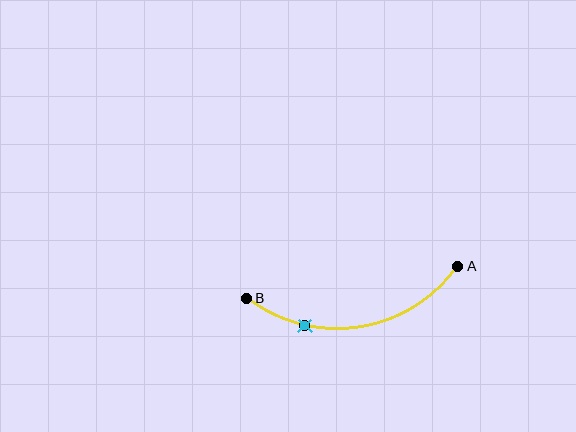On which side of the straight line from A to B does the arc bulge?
The arc bulges below the straight line connecting A and B.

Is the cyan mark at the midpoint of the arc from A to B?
No. The cyan mark lies on the arc but is closer to endpoint B. The arc midpoint would be at the point on the curve equidistant along the arc from both A and B.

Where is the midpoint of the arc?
The arc midpoint is the point on the curve farthest from the straight line joining A and B. It sits below that line.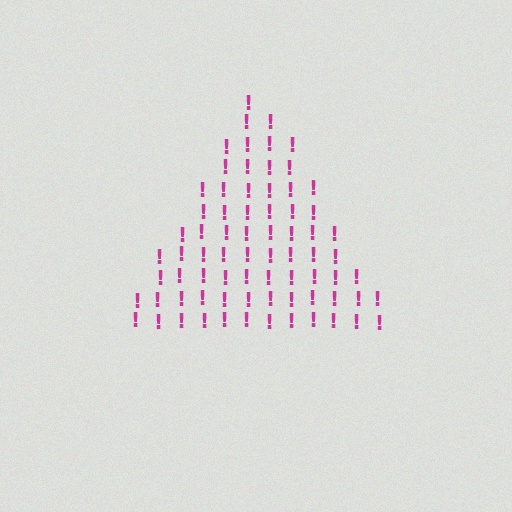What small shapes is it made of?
It is made of small exclamation marks.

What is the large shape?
The large shape is a triangle.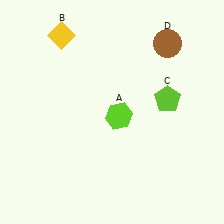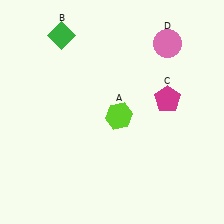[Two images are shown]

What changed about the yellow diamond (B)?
In Image 1, B is yellow. In Image 2, it changed to green.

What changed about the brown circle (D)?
In Image 1, D is brown. In Image 2, it changed to pink.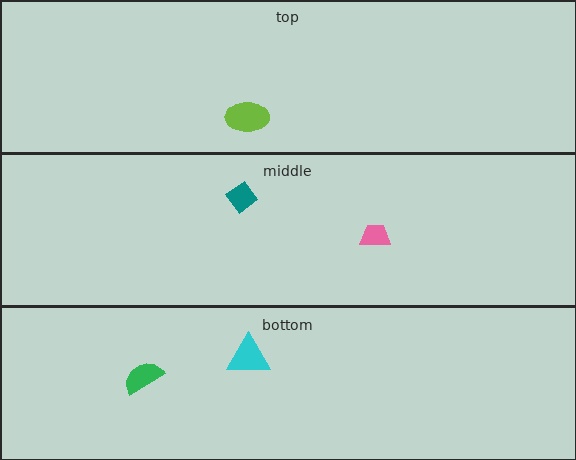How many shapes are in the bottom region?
2.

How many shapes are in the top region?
1.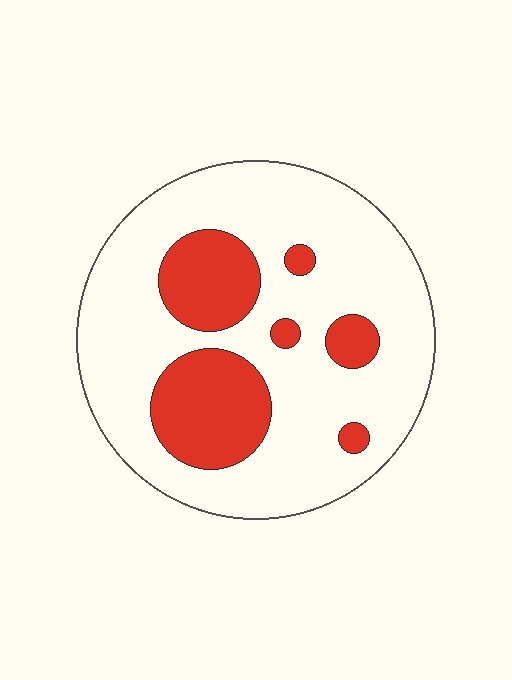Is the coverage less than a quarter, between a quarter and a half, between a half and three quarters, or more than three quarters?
Less than a quarter.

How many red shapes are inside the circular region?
6.